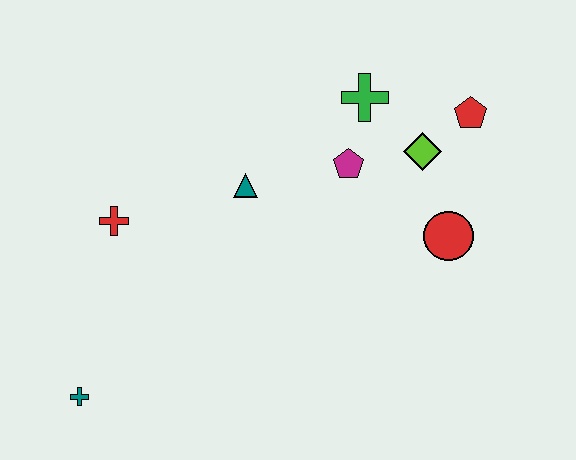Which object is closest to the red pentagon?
The lime diamond is closest to the red pentagon.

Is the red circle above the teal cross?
Yes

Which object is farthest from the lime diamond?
The teal cross is farthest from the lime diamond.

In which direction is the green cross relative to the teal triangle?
The green cross is to the right of the teal triangle.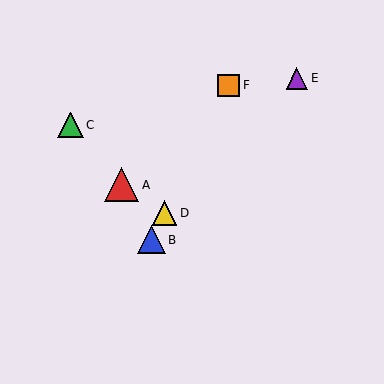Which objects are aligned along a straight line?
Objects B, D, F are aligned along a straight line.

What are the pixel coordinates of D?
Object D is at (165, 213).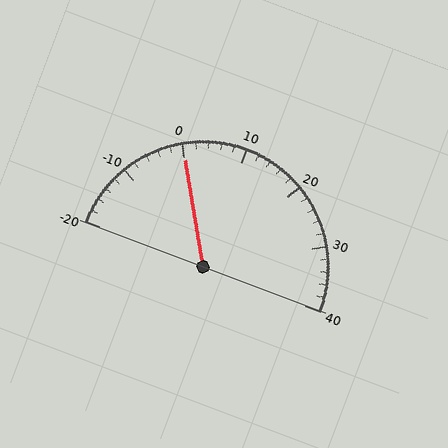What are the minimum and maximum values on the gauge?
The gauge ranges from -20 to 40.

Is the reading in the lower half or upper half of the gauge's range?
The reading is in the lower half of the range (-20 to 40).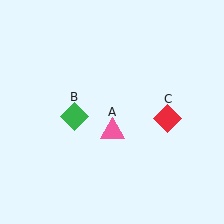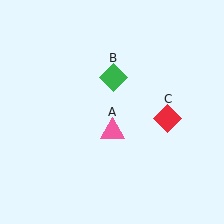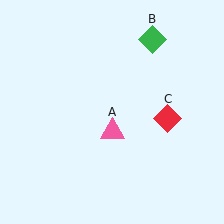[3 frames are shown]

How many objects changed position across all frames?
1 object changed position: green diamond (object B).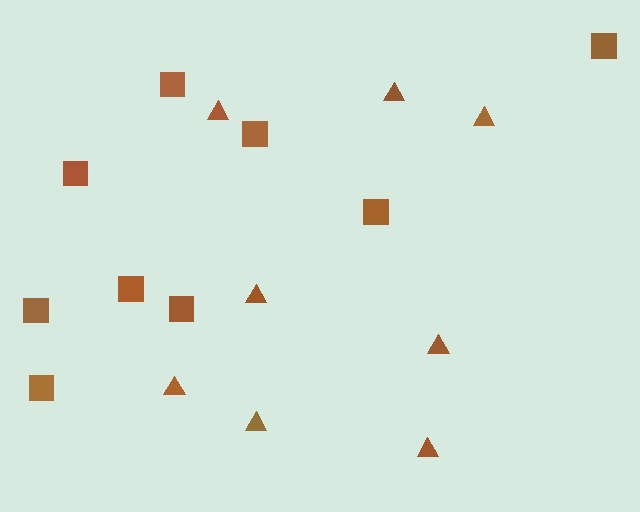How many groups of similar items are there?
There are 2 groups: one group of triangles (8) and one group of squares (9).